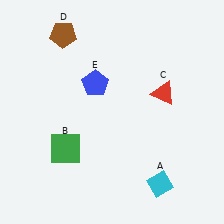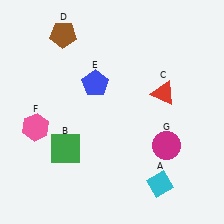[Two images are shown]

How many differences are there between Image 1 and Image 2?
There are 2 differences between the two images.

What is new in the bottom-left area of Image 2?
A pink hexagon (F) was added in the bottom-left area of Image 2.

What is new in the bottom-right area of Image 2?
A magenta circle (G) was added in the bottom-right area of Image 2.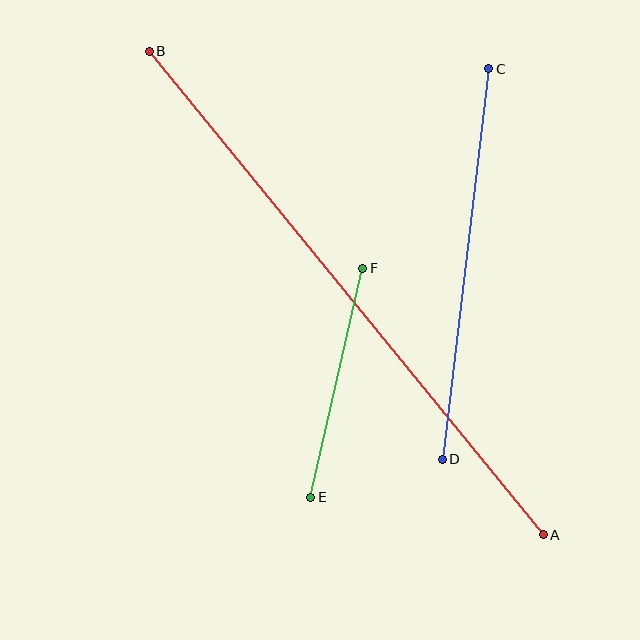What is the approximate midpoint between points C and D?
The midpoint is at approximately (466, 264) pixels.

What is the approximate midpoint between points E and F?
The midpoint is at approximately (337, 383) pixels.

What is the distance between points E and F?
The distance is approximately 235 pixels.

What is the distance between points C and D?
The distance is approximately 393 pixels.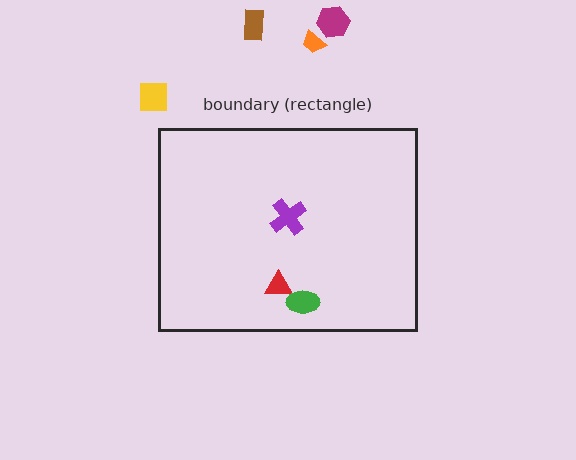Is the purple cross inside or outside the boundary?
Inside.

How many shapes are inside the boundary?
3 inside, 4 outside.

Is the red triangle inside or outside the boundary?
Inside.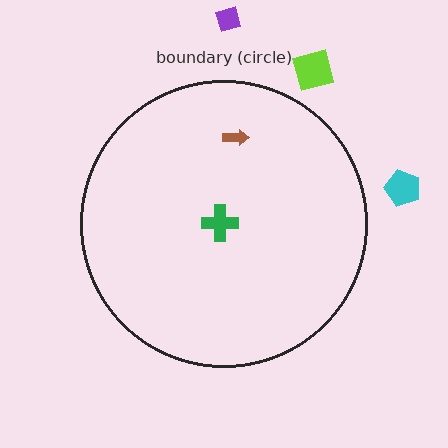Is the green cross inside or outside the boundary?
Inside.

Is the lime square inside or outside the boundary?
Outside.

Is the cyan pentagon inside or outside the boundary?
Outside.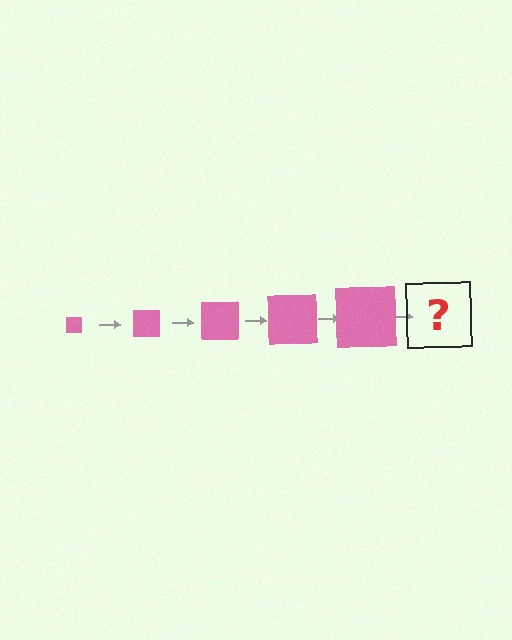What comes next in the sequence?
The next element should be a pink square, larger than the previous one.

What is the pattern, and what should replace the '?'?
The pattern is that the square gets progressively larger each step. The '?' should be a pink square, larger than the previous one.